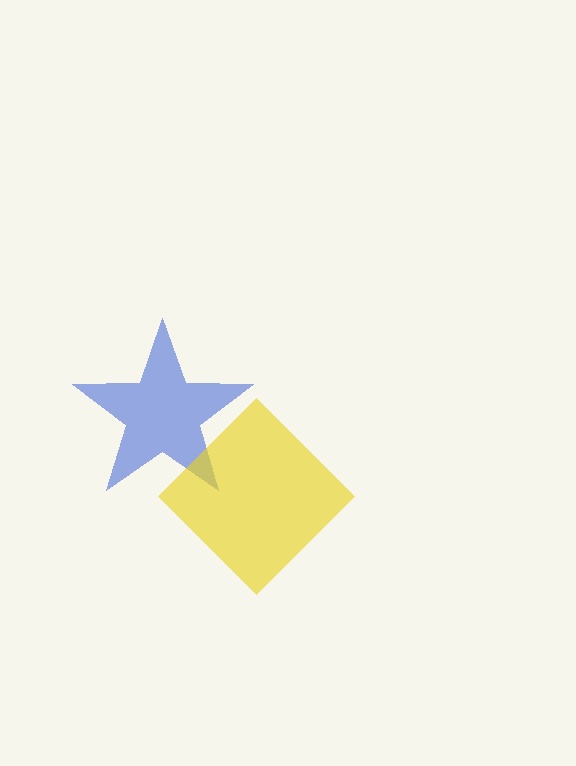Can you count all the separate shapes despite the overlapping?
Yes, there are 2 separate shapes.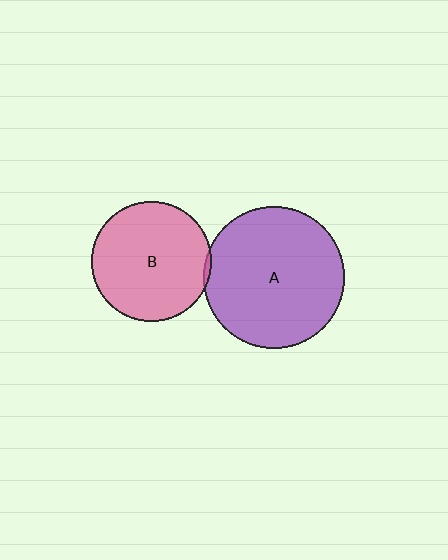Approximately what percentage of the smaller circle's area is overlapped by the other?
Approximately 5%.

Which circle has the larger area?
Circle A (purple).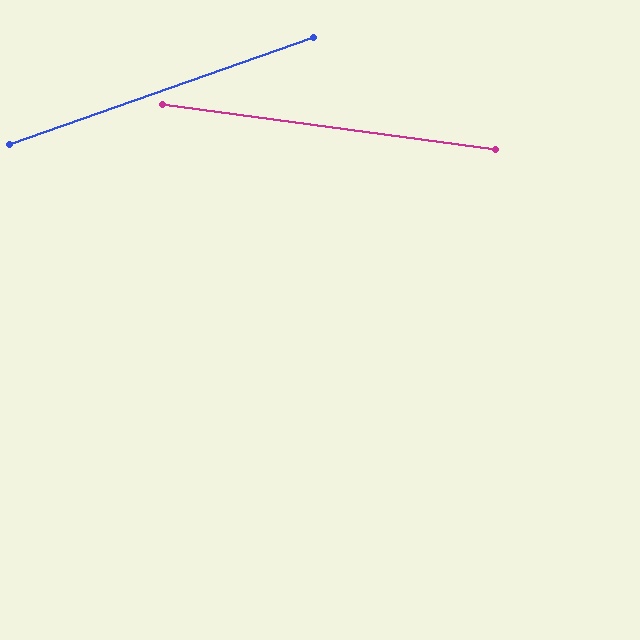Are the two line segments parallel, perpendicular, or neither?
Neither parallel nor perpendicular — they differ by about 27°.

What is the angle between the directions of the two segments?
Approximately 27 degrees.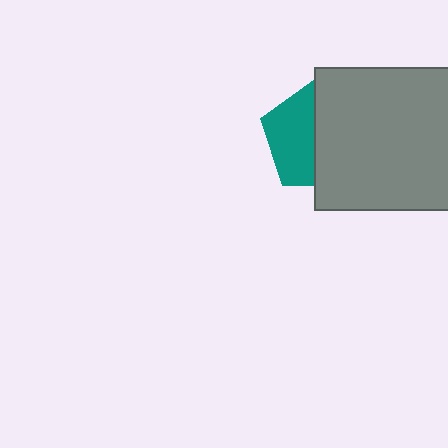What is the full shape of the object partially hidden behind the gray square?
The partially hidden object is a teal pentagon.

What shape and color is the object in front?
The object in front is a gray square.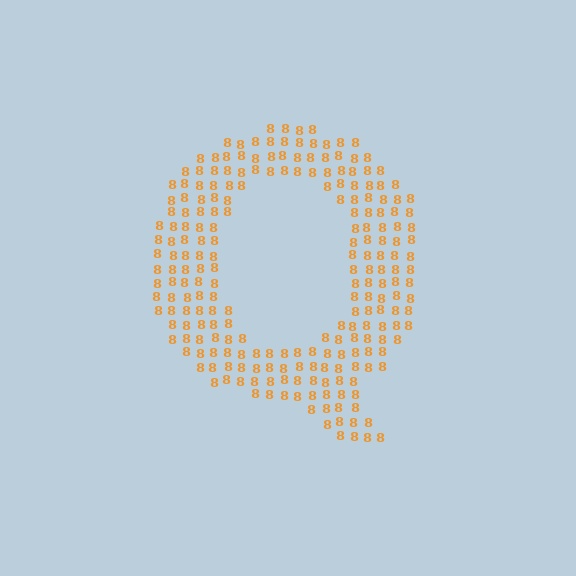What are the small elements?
The small elements are digit 8's.